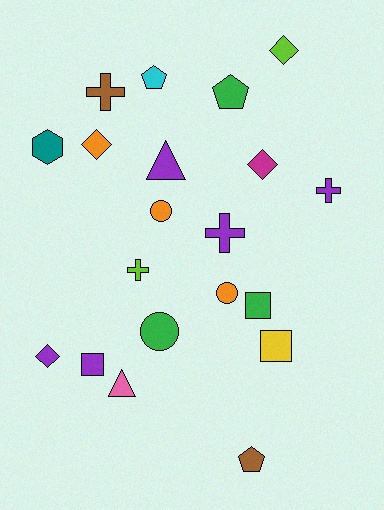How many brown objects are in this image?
There are 2 brown objects.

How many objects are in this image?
There are 20 objects.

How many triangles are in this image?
There are 2 triangles.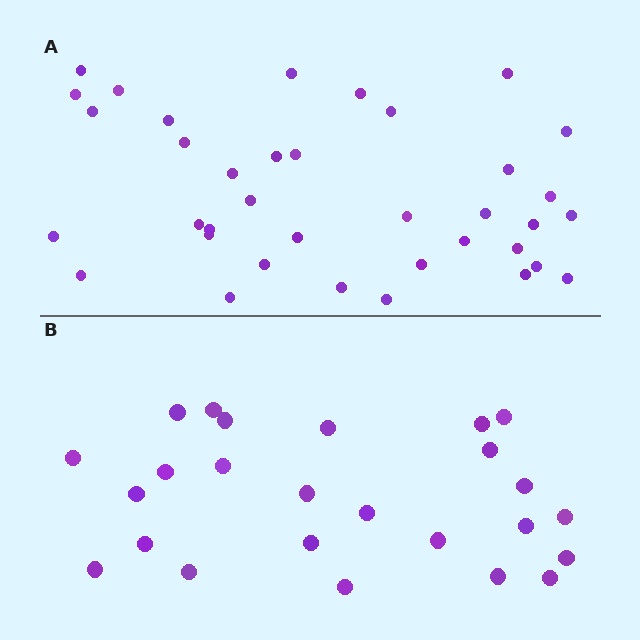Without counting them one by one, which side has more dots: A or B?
Region A (the top region) has more dots.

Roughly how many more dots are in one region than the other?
Region A has roughly 12 or so more dots than region B.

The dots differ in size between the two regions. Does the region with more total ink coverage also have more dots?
No. Region B has more total ink coverage because its dots are larger, but region A actually contains more individual dots. Total area can be misleading — the number of items is what matters here.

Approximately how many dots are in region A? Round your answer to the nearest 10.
About 40 dots. (The exact count is 37, which rounds to 40.)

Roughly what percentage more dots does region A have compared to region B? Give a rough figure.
About 50% more.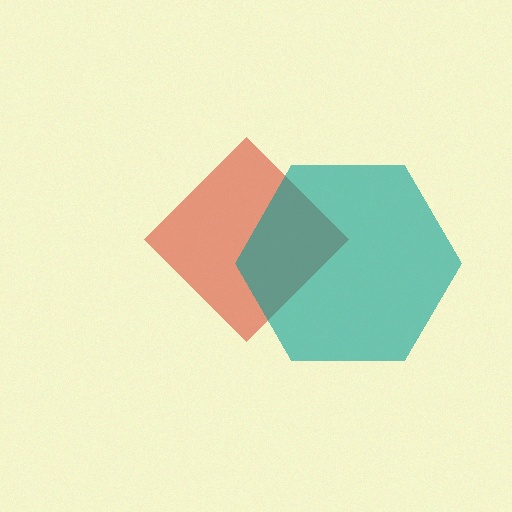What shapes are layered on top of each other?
The layered shapes are: a red diamond, a teal hexagon.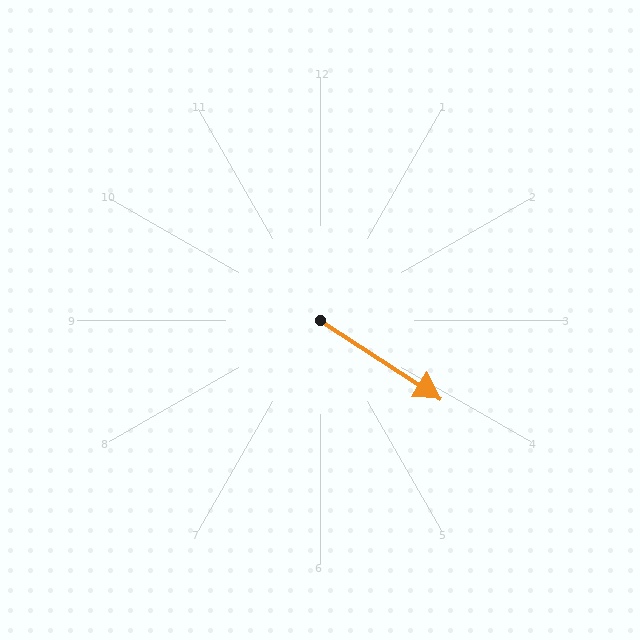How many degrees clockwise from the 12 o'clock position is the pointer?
Approximately 123 degrees.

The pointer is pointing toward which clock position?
Roughly 4 o'clock.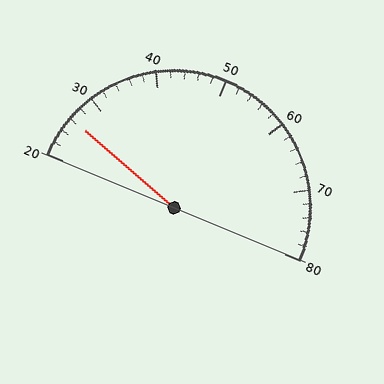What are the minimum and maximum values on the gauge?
The gauge ranges from 20 to 80.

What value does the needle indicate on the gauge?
The needle indicates approximately 26.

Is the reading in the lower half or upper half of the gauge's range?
The reading is in the lower half of the range (20 to 80).